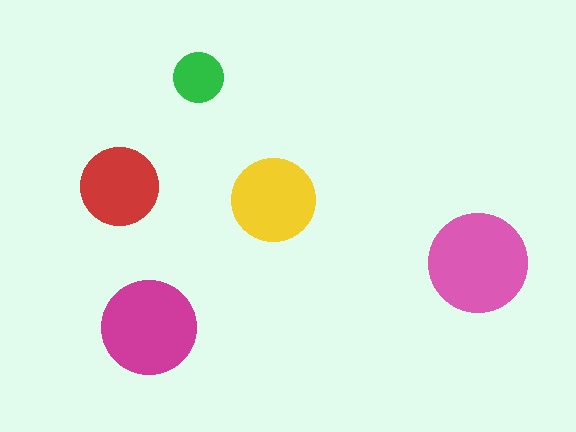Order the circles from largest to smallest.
the pink one, the magenta one, the yellow one, the red one, the green one.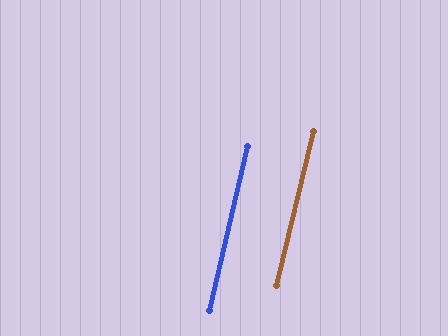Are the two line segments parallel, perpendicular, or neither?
Parallel — their directions differ by only 0.7°.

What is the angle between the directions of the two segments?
Approximately 1 degree.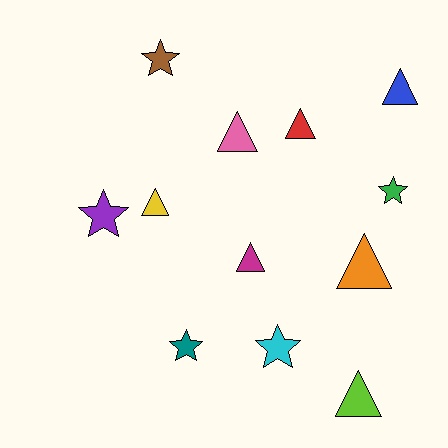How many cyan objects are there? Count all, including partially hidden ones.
There is 1 cyan object.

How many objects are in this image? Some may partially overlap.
There are 12 objects.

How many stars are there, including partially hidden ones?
There are 5 stars.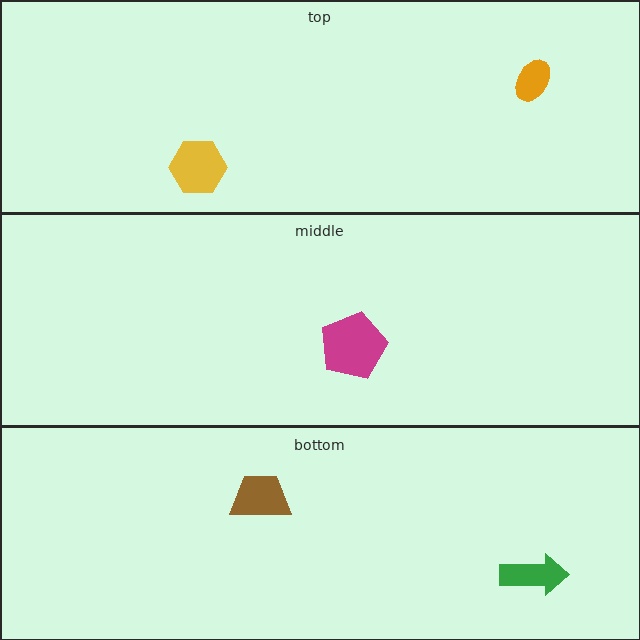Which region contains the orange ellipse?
The top region.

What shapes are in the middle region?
The magenta pentagon.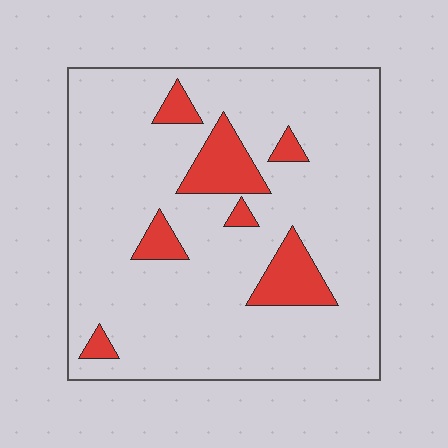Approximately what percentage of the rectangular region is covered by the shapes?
Approximately 15%.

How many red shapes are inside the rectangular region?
7.